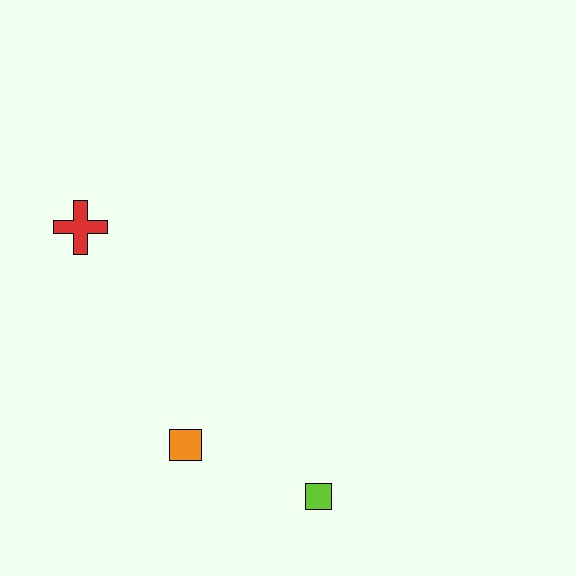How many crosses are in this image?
There is 1 cross.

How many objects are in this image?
There are 3 objects.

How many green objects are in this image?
There are no green objects.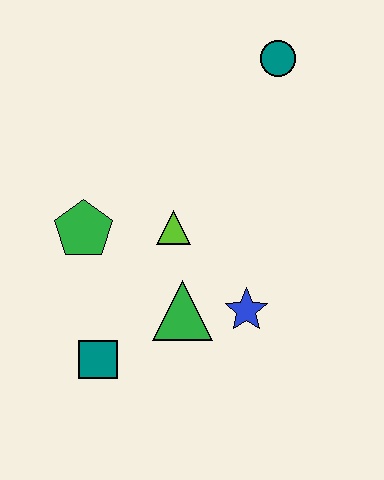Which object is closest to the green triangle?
The blue star is closest to the green triangle.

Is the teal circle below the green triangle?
No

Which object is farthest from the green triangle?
The teal circle is farthest from the green triangle.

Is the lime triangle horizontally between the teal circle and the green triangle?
No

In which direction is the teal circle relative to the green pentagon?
The teal circle is to the right of the green pentagon.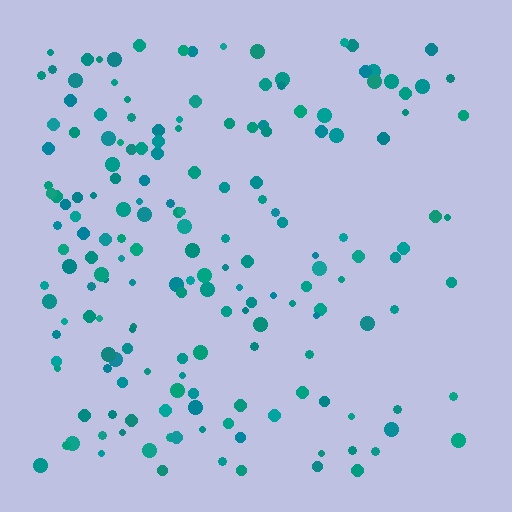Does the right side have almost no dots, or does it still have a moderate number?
Still a moderate number, just noticeably fewer than the left.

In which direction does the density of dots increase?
From right to left, with the left side densest.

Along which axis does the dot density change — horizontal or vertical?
Horizontal.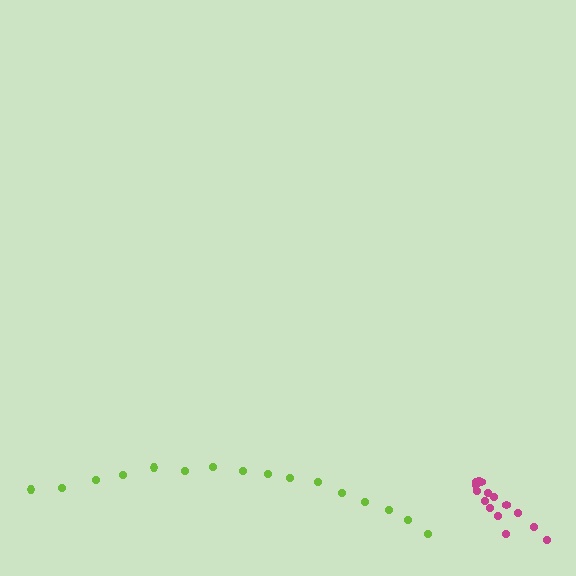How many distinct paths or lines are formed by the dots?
There are 2 distinct paths.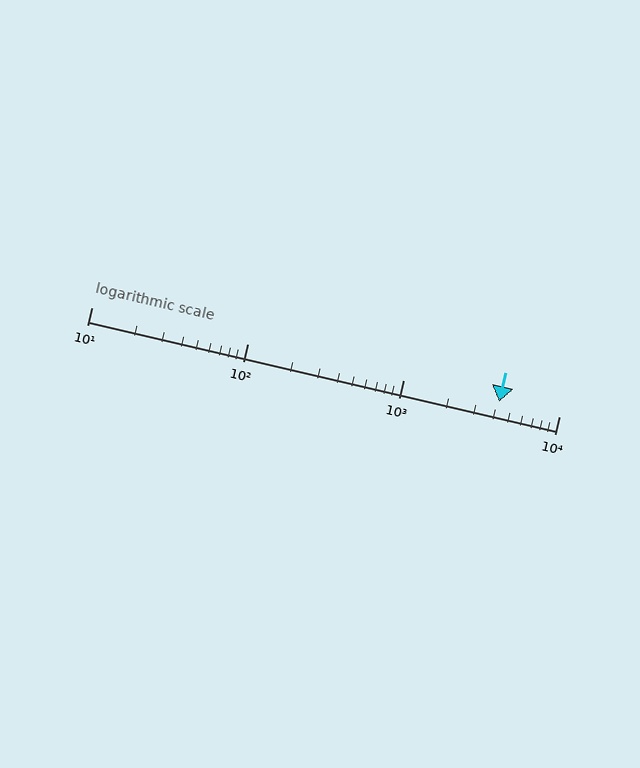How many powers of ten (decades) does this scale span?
The scale spans 3 decades, from 10 to 10000.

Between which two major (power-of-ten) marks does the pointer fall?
The pointer is between 1000 and 10000.